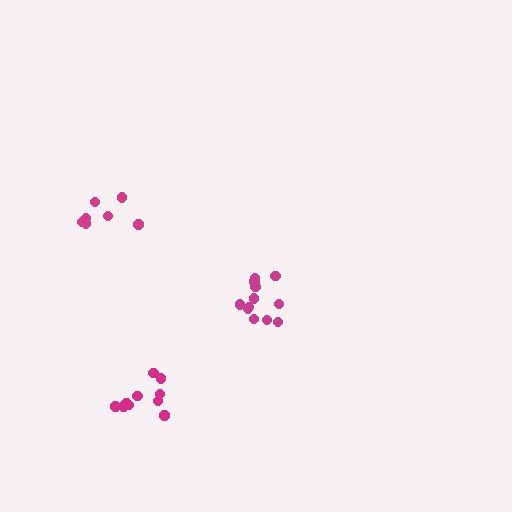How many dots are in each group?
Group 1: 12 dots, Group 2: 7 dots, Group 3: 10 dots (29 total).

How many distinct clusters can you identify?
There are 3 distinct clusters.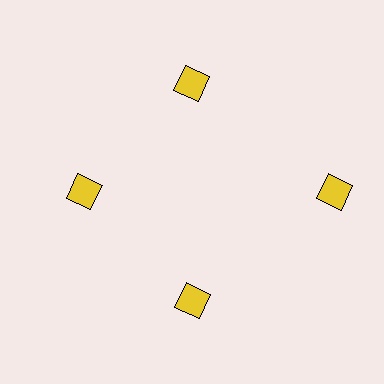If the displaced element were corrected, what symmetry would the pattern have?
It would have 4-fold rotational symmetry — the pattern would map onto itself every 90 degrees.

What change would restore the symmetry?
The symmetry would be restored by moving it inward, back onto the ring so that all 4 diamonds sit at equal angles and equal distance from the center.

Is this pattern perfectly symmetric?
No. The 4 yellow diamonds are arranged in a ring, but one element near the 3 o'clock position is pushed outward from the center, breaking the 4-fold rotational symmetry.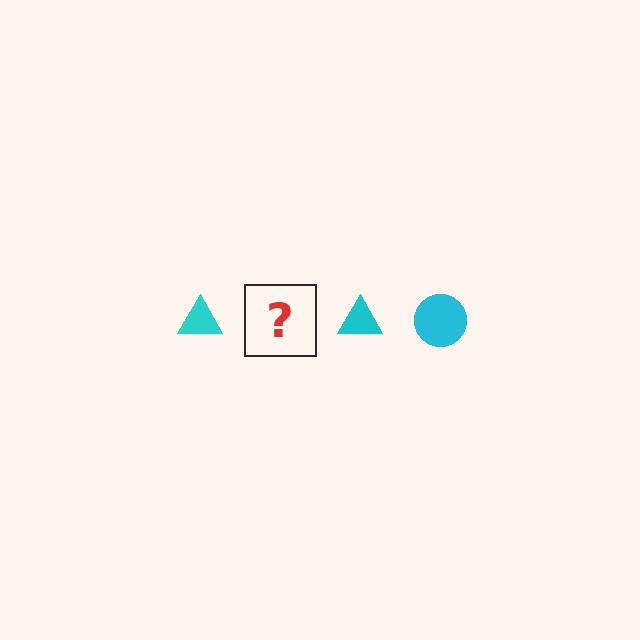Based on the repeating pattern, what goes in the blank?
The blank should be a cyan circle.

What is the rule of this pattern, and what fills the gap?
The rule is that the pattern cycles through triangle, circle shapes in cyan. The gap should be filled with a cyan circle.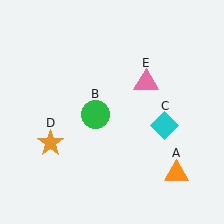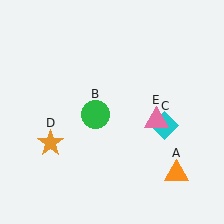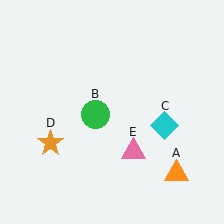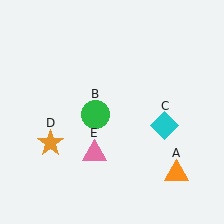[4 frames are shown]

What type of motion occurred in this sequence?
The pink triangle (object E) rotated clockwise around the center of the scene.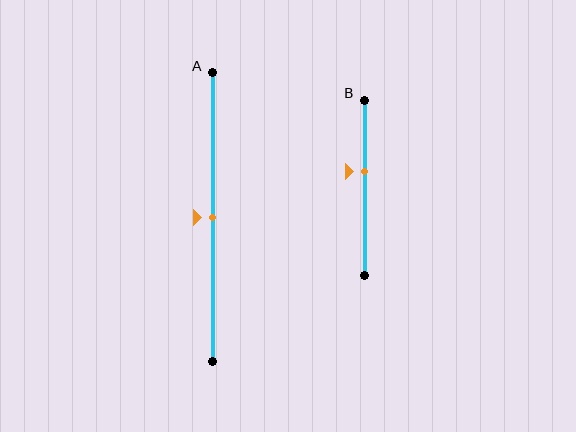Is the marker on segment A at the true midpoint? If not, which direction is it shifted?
Yes, the marker on segment A is at the true midpoint.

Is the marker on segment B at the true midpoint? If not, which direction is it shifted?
No, the marker on segment B is shifted upward by about 9% of the segment length.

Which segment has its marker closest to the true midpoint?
Segment A has its marker closest to the true midpoint.